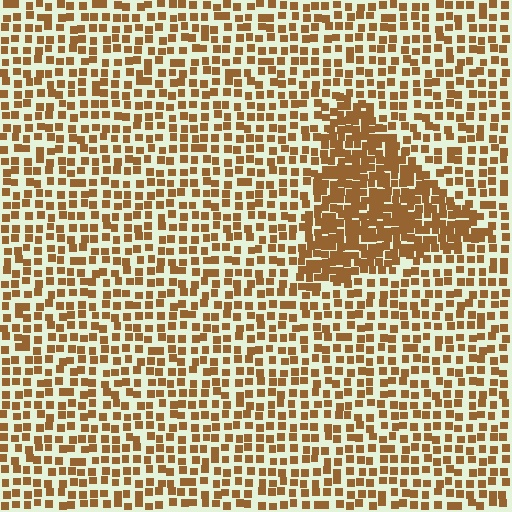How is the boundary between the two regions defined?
The boundary is defined by a change in element density (approximately 2.0x ratio). All elements are the same color, size, and shape.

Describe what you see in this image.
The image contains small brown elements arranged at two different densities. A triangle-shaped region is visible where the elements are more densely packed than the surrounding area.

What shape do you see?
I see a triangle.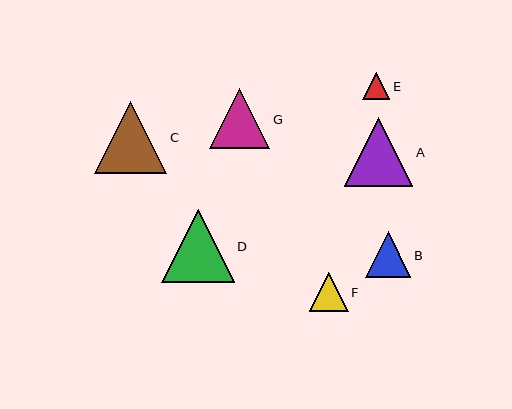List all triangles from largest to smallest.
From largest to smallest: D, C, A, G, B, F, E.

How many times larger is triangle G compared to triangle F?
Triangle G is approximately 1.5 times the size of triangle F.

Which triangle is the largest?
Triangle D is the largest with a size of approximately 73 pixels.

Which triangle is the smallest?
Triangle E is the smallest with a size of approximately 27 pixels.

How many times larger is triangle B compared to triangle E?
Triangle B is approximately 1.7 times the size of triangle E.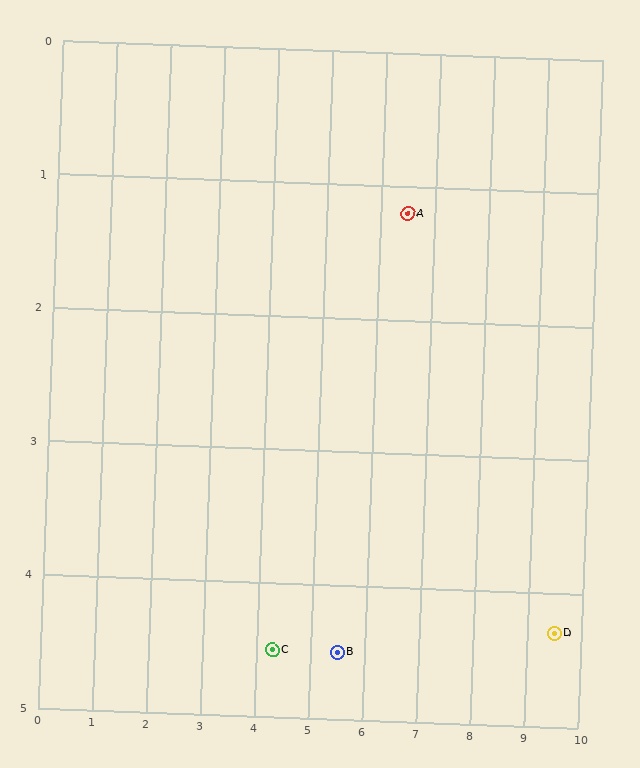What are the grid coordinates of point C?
Point C is at approximately (4.3, 4.5).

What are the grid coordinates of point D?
Point D is at approximately (9.5, 4.3).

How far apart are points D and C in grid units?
Points D and C are about 5.2 grid units apart.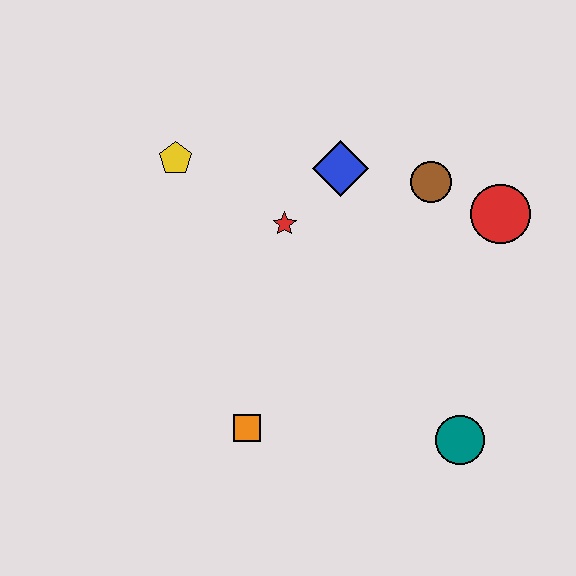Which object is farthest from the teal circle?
The yellow pentagon is farthest from the teal circle.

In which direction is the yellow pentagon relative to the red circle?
The yellow pentagon is to the left of the red circle.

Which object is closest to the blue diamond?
The red star is closest to the blue diamond.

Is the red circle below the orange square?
No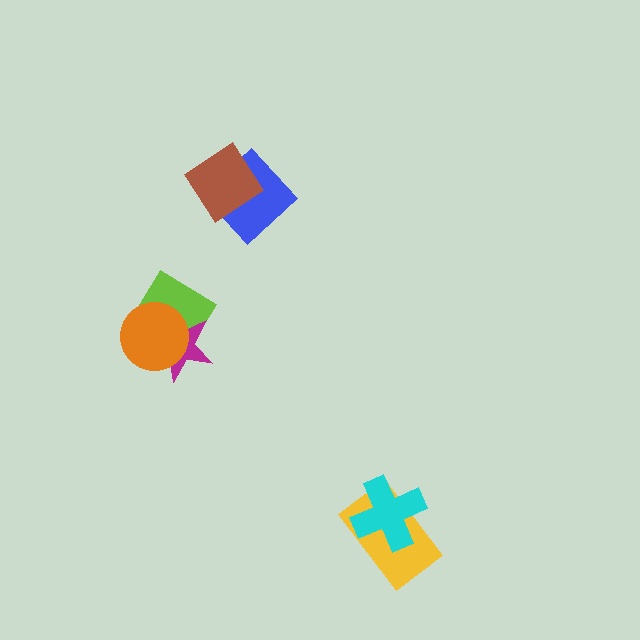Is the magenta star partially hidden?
Yes, it is partially covered by another shape.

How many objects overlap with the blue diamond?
1 object overlaps with the blue diamond.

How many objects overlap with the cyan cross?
1 object overlaps with the cyan cross.